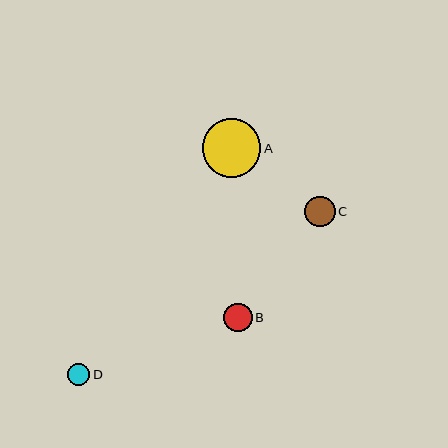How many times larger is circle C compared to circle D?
Circle C is approximately 1.4 times the size of circle D.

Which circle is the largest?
Circle A is the largest with a size of approximately 58 pixels.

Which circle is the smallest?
Circle D is the smallest with a size of approximately 22 pixels.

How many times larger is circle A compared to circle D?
Circle A is approximately 2.7 times the size of circle D.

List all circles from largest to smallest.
From largest to smallest: A, C, B, D.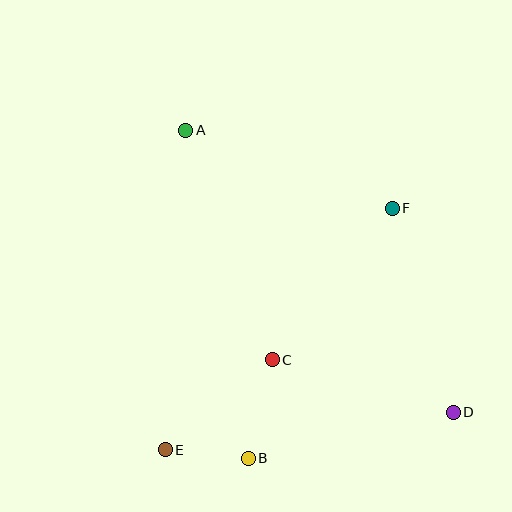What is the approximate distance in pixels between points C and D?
The distance between C and D is approximately 188 pixels.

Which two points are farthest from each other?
Points A and D are farthest from each other.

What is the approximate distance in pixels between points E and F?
The distance between E and F is approximately 331 pixels.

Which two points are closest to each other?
Points B and E are closest to each other.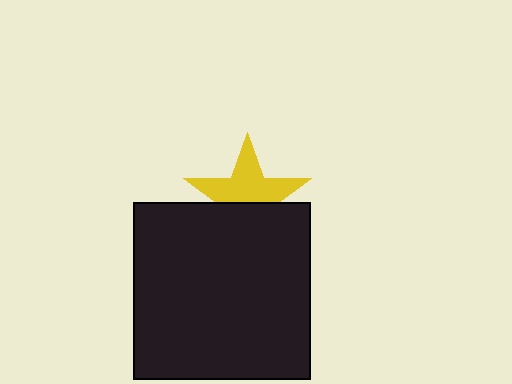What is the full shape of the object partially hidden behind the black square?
The partially hidden object is a yellow star.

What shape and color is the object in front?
The object in front is a black square.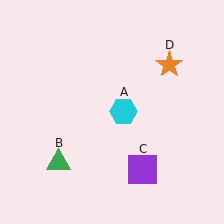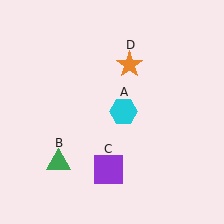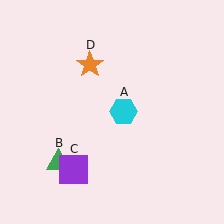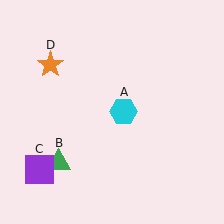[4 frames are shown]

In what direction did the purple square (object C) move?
The purple square (object C) moved left.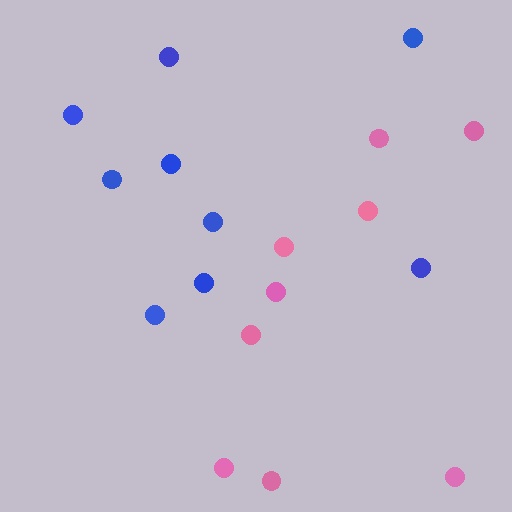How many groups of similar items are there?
There are 2 groups: one group of blue circles (9) and one group of pink circles (9).